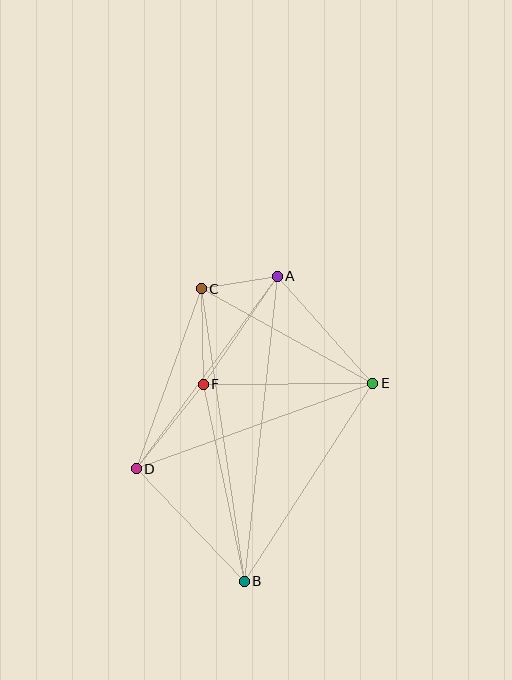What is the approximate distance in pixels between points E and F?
The distance between E and F is approximately 170 pixels.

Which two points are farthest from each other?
Points A and B are farthest from each other.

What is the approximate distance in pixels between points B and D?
The distance between B and D is approximately 156 pixels.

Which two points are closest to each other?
Points A and C are closest to each other.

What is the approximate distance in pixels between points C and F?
The distance between C and F is approximately 96 pixels.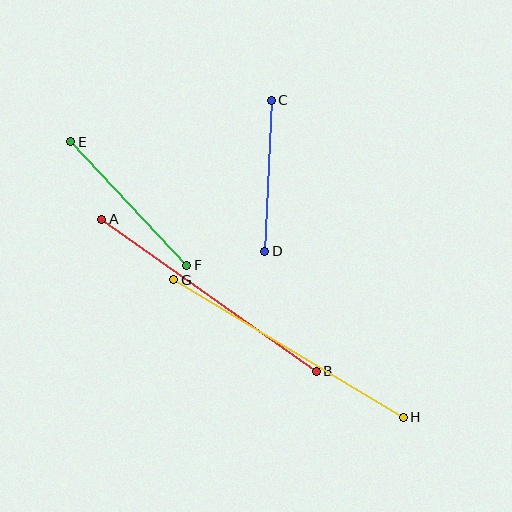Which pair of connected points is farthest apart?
Points G and H are farthest apart.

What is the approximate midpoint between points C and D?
The midpoint is at approximately (268, 176) pixels.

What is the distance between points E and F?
The distance is approximately 169 pixels.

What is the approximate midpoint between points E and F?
The midpoint is at approximately (129, 204) pixels.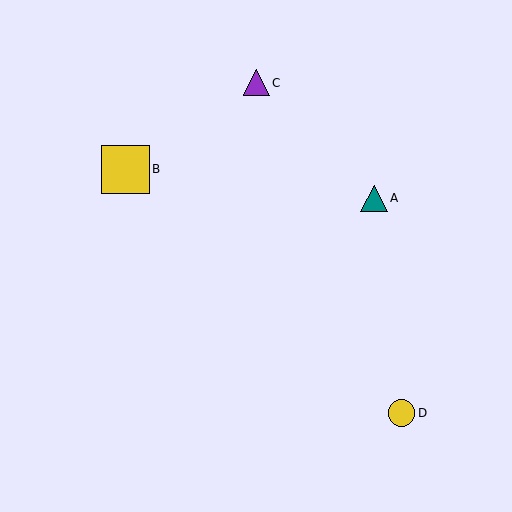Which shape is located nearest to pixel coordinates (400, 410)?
The yellow circle (labeled D) at (402, 413) is nearest to that location.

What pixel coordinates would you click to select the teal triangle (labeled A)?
Click at (374, 198) to select the teal triangle A.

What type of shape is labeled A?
Shape A is a teal triangle.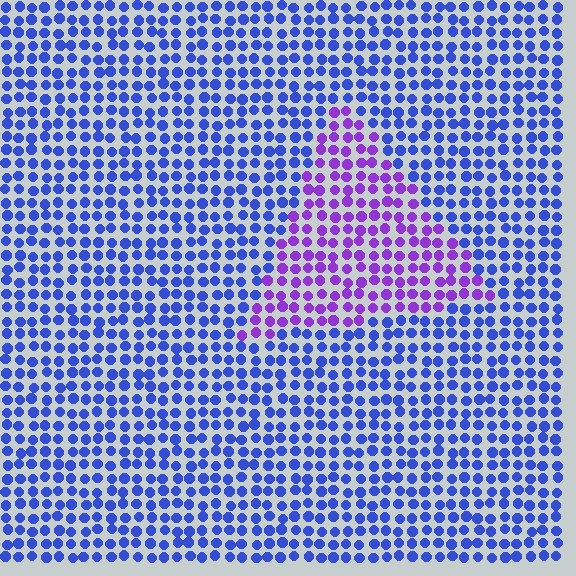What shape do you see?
I see a triangle.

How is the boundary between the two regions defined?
The boundary is defined purely by a slight shift in hue (about 46 degrees). Spacing, size, and orientation are identical on both sides.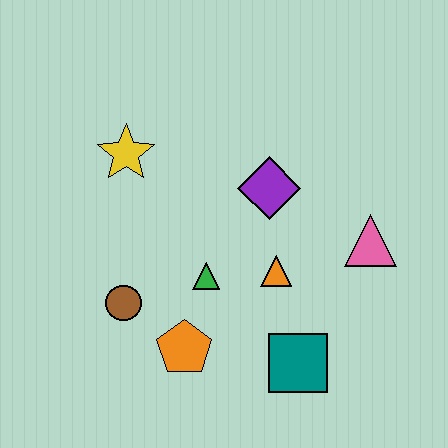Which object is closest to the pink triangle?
The orange triangle is closest to the pink triangle.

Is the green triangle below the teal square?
No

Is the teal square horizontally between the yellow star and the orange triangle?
No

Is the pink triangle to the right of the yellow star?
Yes